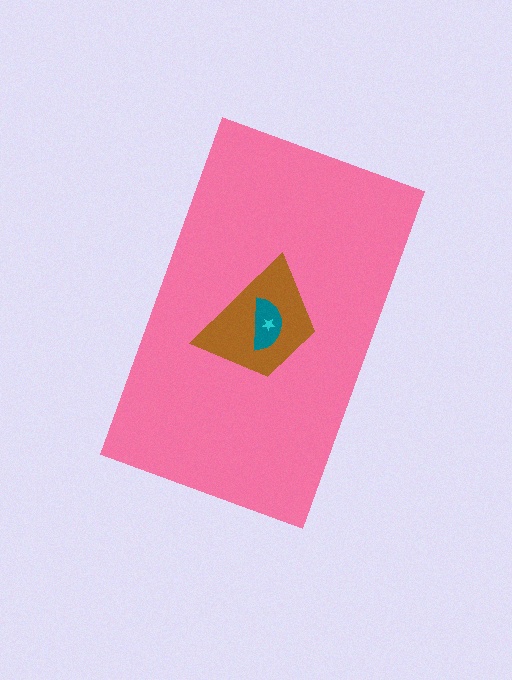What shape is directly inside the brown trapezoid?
The teal semicircle.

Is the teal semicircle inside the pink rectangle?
Yes.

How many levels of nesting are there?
4.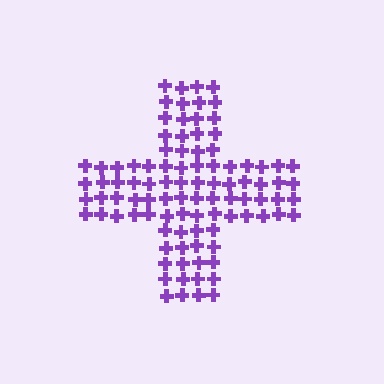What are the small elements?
The small elements are crosses.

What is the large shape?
The large shape is a cross.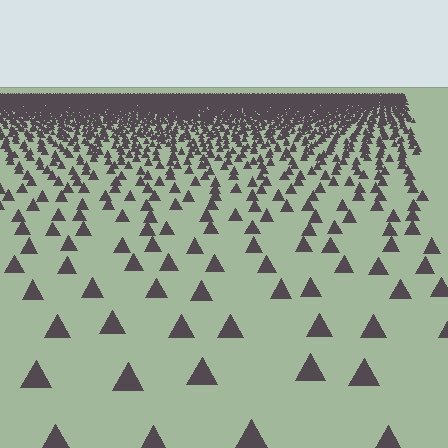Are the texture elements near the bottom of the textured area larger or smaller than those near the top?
Larger. Near the bottom, elements are closer to the viewer and appear at a bigger on-screen size.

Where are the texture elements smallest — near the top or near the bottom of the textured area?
Near the top.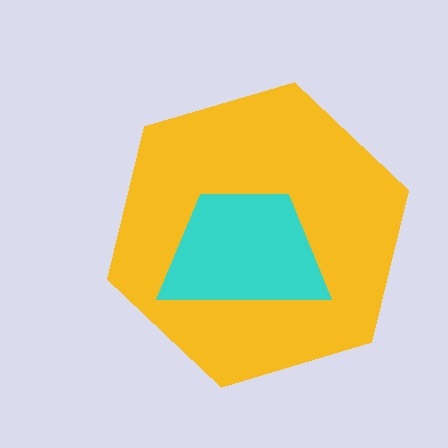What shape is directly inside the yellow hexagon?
The cyan trapezoid.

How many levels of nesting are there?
2.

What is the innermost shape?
The cyan trapezoid.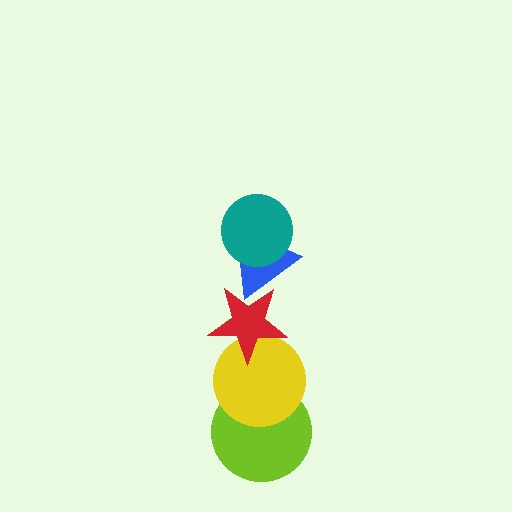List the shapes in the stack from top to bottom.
From top to bottom: the teal circle, the blue triangle, the red star, the yellow circle, the lime circle.